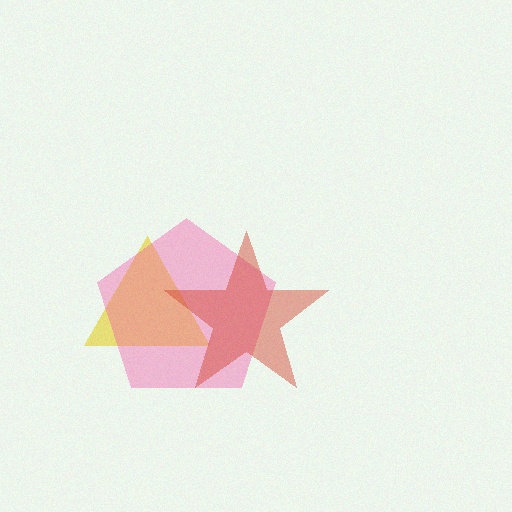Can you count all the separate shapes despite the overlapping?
Yes, there are 3 separate shapes.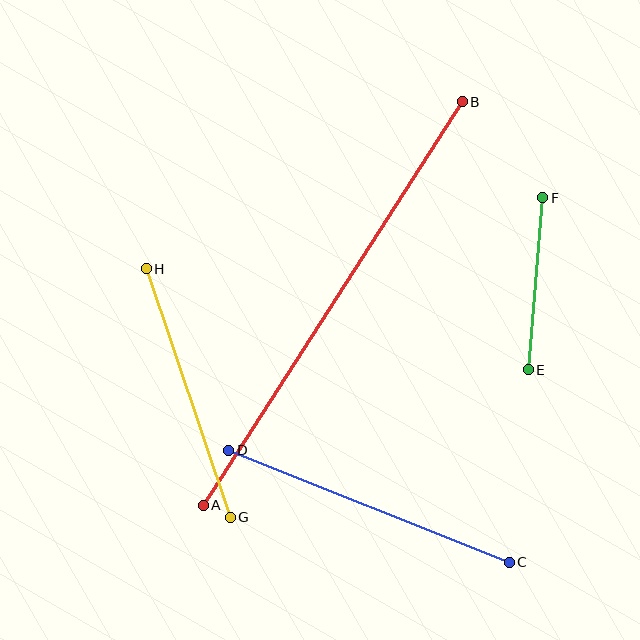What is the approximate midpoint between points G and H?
The midpoint is at approximately (188, 393) pixels.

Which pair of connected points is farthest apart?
Points A and B are farthest apart.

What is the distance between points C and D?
The distance is approximately 302 pixels.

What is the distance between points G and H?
The distance is approximately 262 pixels.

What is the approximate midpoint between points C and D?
The midpoint is at approximately (369, 506) pixels.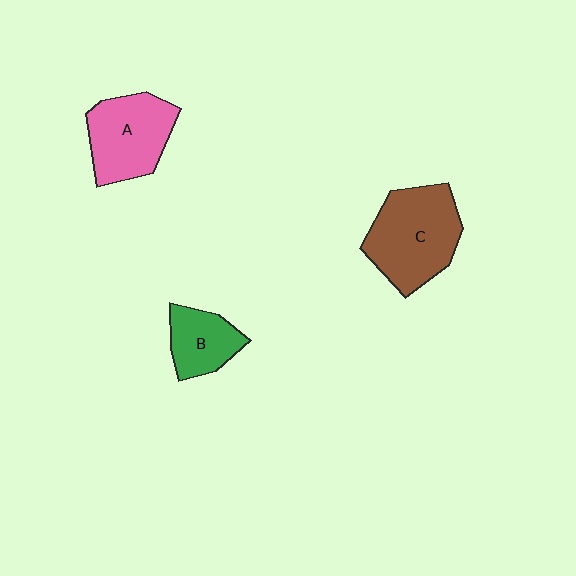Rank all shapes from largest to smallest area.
From largest to smallest: C (brown), A (pink), B (green).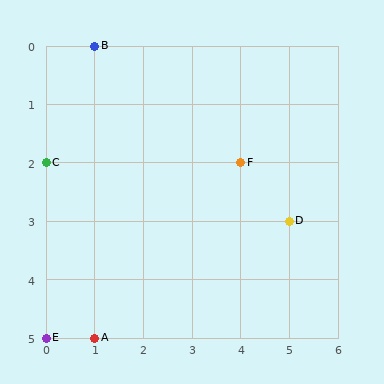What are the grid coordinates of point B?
Point B is at grid coordinates (1, 0).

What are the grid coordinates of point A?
Point A is at grid coordinates (1, 5).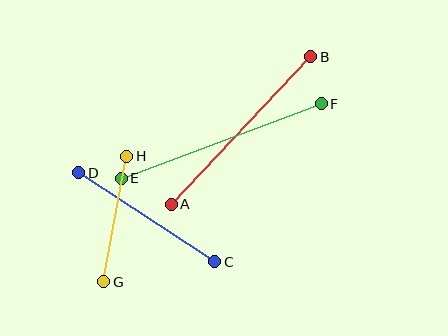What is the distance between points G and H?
The distance is approximately 128 pixels.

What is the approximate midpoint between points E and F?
The midpoint is at approximately (221, 141) pixels.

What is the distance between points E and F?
The distance is approximately 213 pixels.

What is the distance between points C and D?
The distance is approximately 162 pixels.